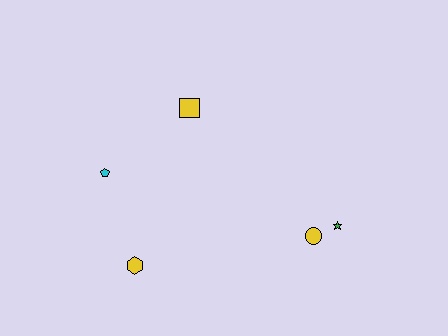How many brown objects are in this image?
There are no brown objects.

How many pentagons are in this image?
There is 1 pentagon.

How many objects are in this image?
There are 5 objects.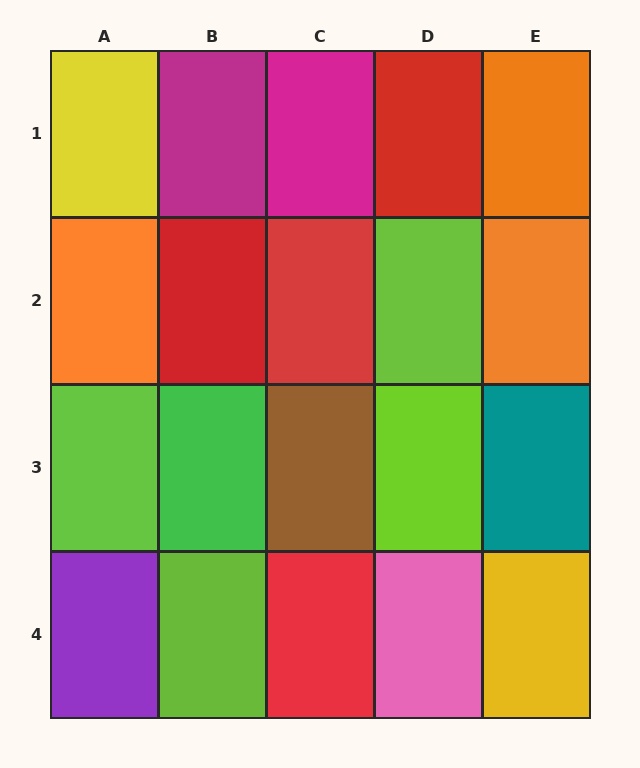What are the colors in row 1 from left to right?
Yellow, magenta, magenta, red, orange.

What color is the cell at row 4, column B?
Lime.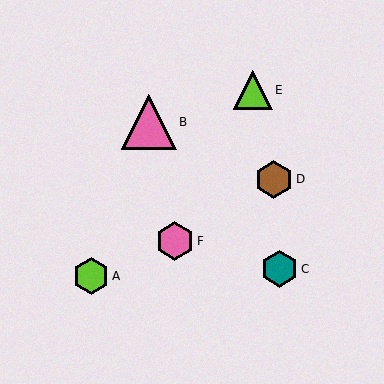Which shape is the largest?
The pink triangle (labeled B) is the largest.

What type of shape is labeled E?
Shape E is a lime triangle.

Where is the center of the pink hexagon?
The center of the pink hexagon is at (175, 241).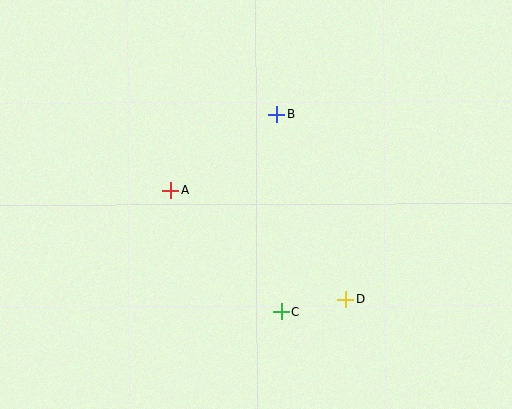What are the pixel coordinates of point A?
Point A is at (171, 190).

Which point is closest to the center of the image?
Point A at (171, 190) is closest to the center.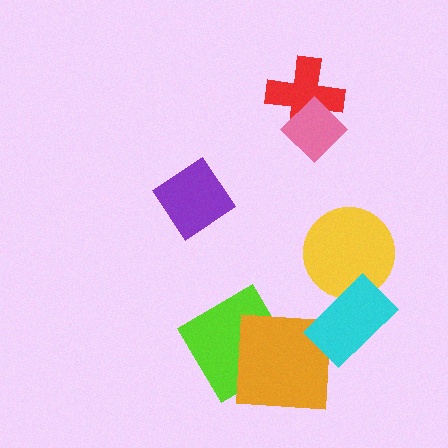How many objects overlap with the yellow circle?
1 object overlaps with the yellow circle.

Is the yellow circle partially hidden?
Yes, it is partially covered by another shape.